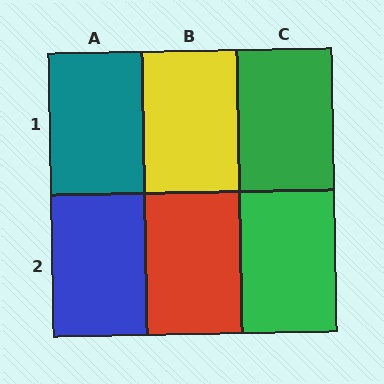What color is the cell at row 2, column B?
Red.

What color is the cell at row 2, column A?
Blue.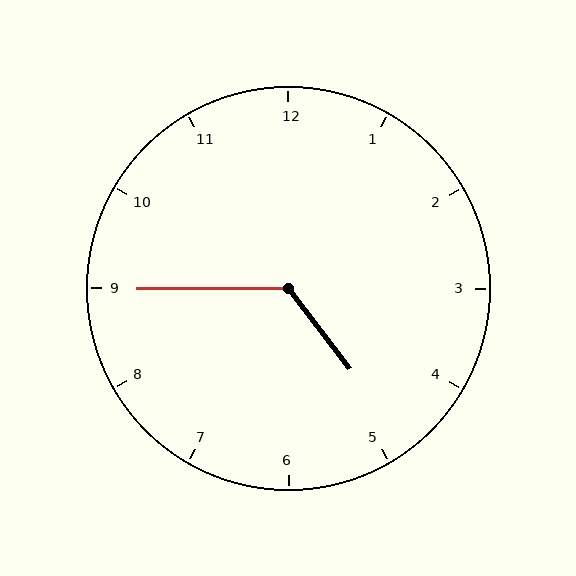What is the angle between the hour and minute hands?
Approximately 128 degrees.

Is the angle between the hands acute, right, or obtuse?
It is obtuse.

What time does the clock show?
4:45.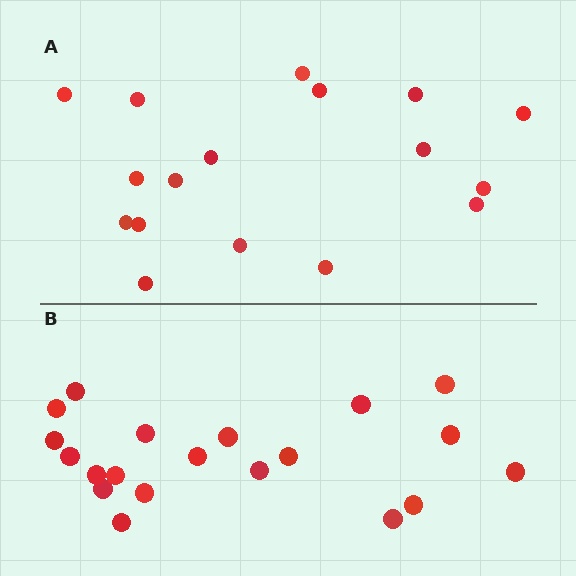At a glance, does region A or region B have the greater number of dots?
Region B (the bottom region) has more dots.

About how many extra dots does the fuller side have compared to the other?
Region B has just a few more — roughly 2 or 3 more dots than region A.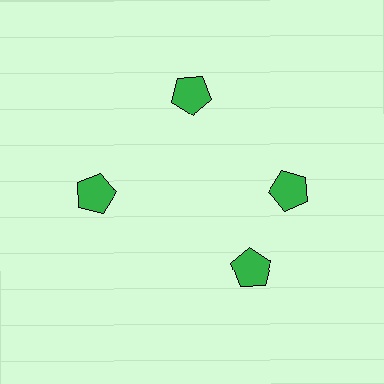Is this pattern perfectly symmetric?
No. The 4 green pentagons are arranged in a ring, but one element near the 6 o'clock position is rotated out of alignment along the ring, breaking the 4-fold rotational symmetry.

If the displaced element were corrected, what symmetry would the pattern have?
It would have 4-fold rotational symmetry — the pattern would map onto itself every 90 degrees.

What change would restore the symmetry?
The symmetry would be restored by rotating it back into even spacing with its neighbors so that all 4 pentagons sit at equal angles and equal distance from the center.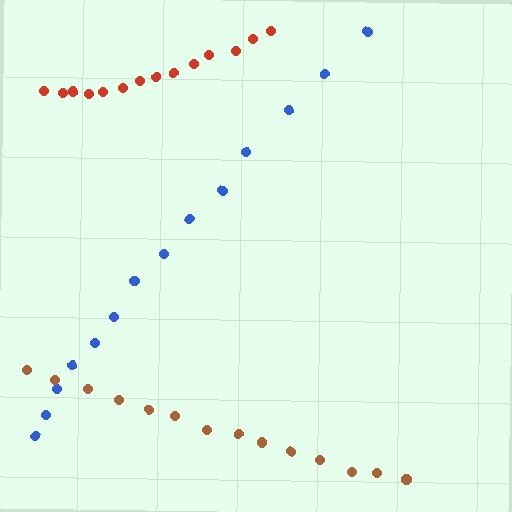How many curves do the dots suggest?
There are 3 distinct paths.